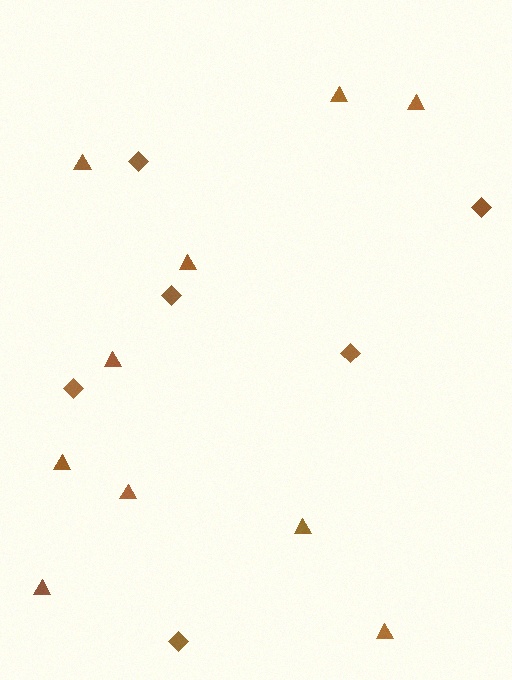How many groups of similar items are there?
There are 2 groups: one group of diamonds (6) and one group of triangles (10).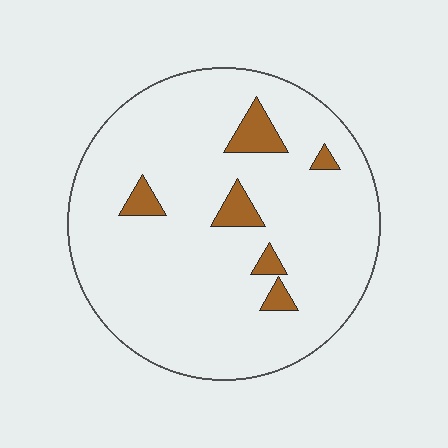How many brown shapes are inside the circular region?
6.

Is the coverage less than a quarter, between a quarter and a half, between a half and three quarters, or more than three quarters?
Less than a quarter.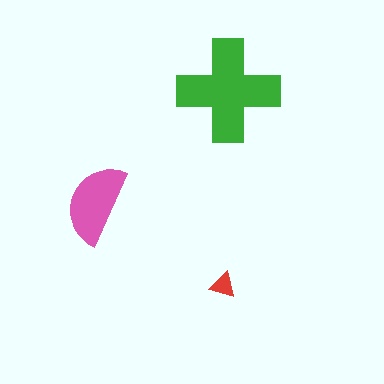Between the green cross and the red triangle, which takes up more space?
The green cross.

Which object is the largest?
The green cross.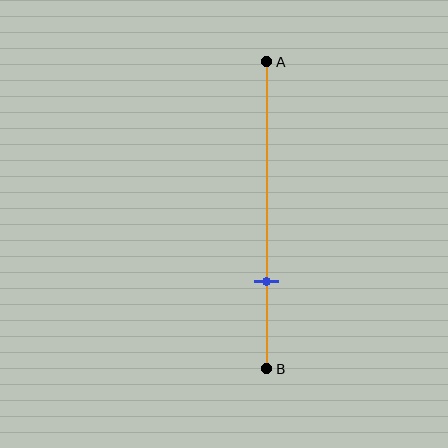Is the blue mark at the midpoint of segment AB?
No, the mark is at about 70% from A, not at the 50% midpoint.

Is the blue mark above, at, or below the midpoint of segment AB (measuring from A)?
The blue mark is below the midpoint of segment AB.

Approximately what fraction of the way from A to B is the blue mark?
The blue mark is approximately 70% of the way from A to B.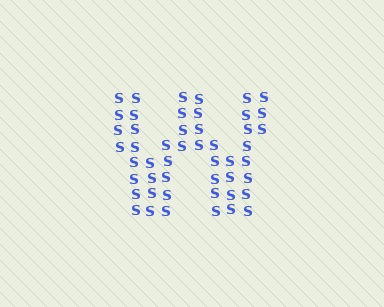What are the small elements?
The small elements are letter S's.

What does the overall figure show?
The overall figure shows the letter W.